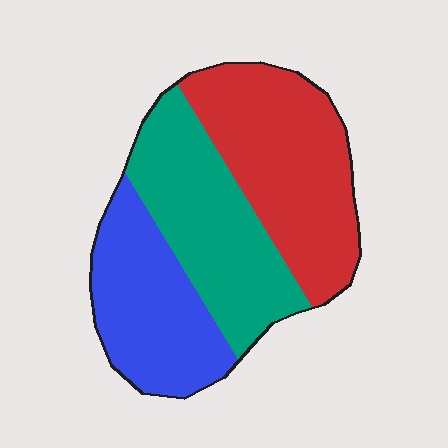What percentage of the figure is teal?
Teal covers 33% of the figure.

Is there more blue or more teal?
Teal.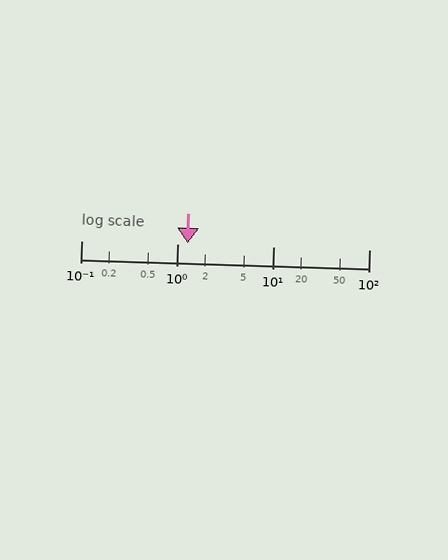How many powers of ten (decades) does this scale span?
The scale spans 3 decades, from 0.1 to 100.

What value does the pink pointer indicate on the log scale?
The pointer indicates approximately 1.3.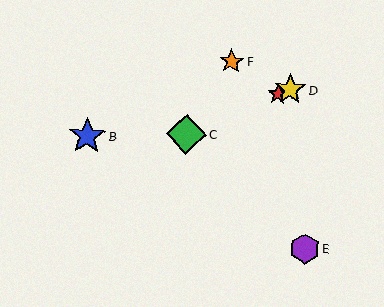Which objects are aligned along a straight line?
Objects A, C, D are aligned along a straight line.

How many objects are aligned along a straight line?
3 objects (A, C, D) are aligned along a straight line.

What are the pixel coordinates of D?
Object D is at (290, 89).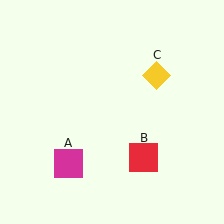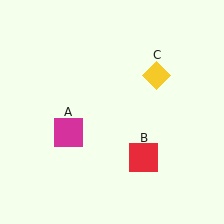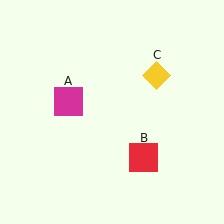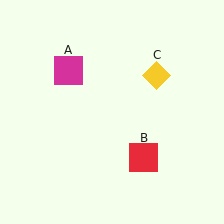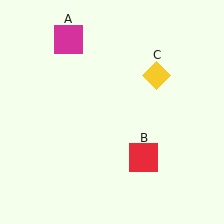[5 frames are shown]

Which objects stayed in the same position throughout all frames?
Red square (object B) and yellow diamond (object C) remained stationary.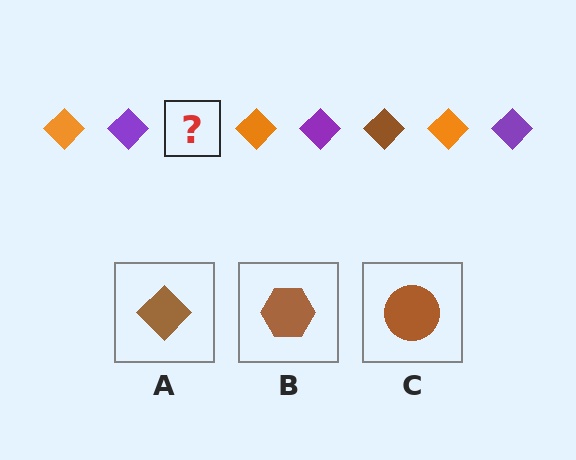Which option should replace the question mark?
Option A.